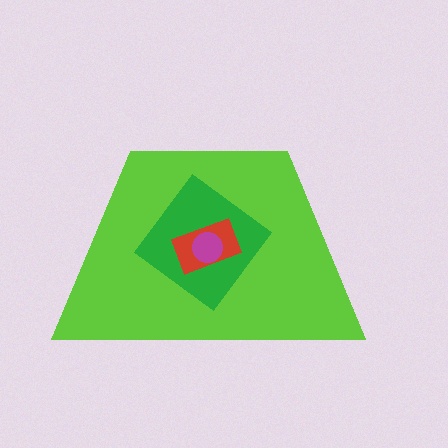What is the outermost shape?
The lime trapezoid.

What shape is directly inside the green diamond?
The red rectangle.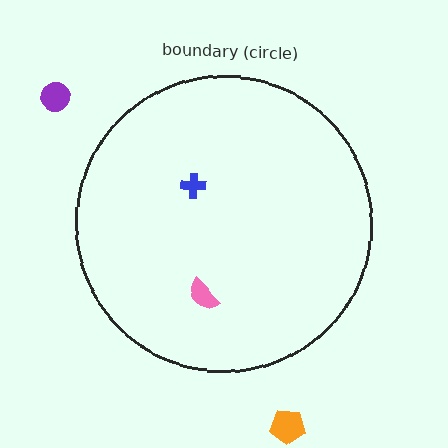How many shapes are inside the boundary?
2 inside, 2 outside.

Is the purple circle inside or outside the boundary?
Outside.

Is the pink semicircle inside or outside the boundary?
Inside.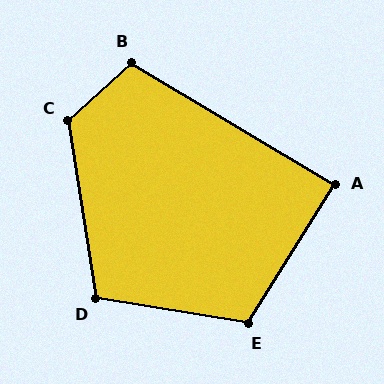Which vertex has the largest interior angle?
C, at approximately 124 degrees.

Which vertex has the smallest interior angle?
A, at approximately 89 degrees.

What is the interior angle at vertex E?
Approximately 113 degrees (obtuse).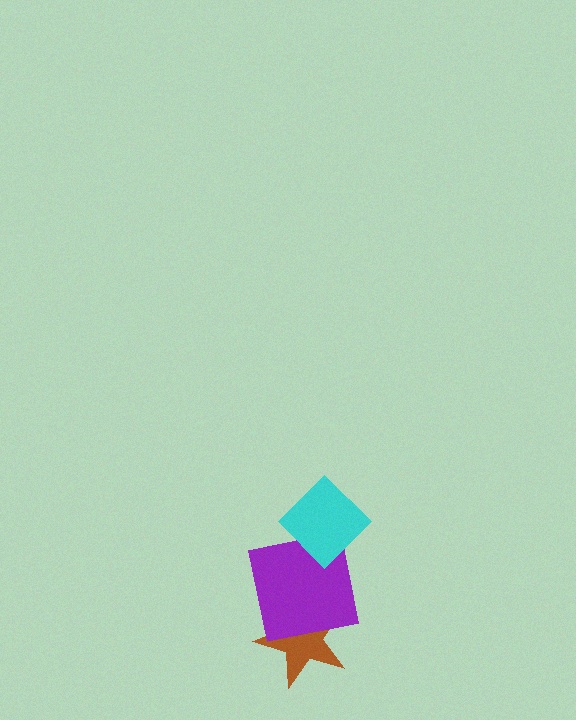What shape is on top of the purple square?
The cyan diamond is on top of the purple square.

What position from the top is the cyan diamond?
The cyan diamond is 1st from the top.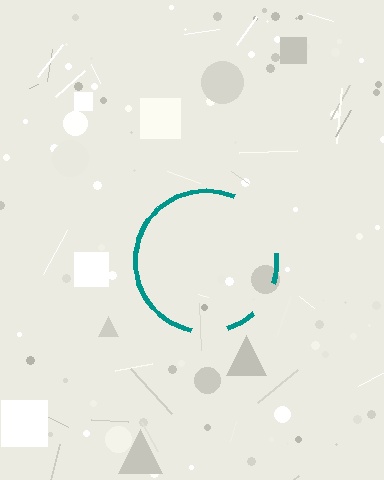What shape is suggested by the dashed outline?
The dashed outline suggests a circle.